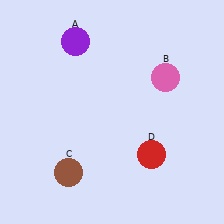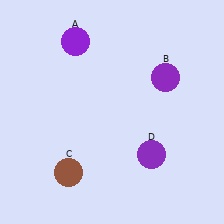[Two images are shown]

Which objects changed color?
B changed from pink to purple. D changed from red to purple.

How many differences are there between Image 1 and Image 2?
There are 2 differences between the two images.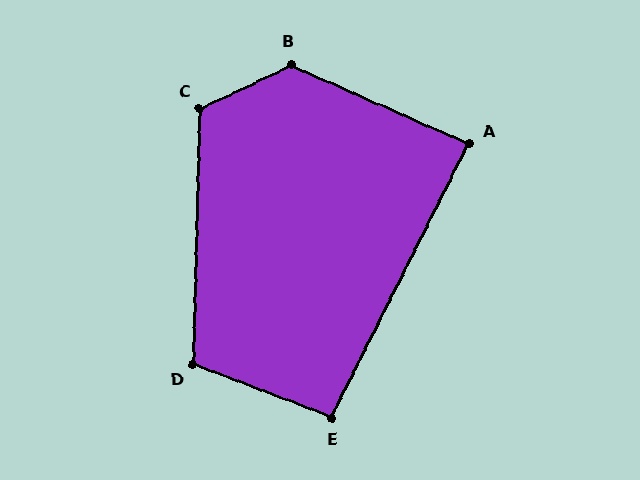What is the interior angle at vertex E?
Approximately 96 degrees (obtuse).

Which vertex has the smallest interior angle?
A, at approximately 87 degrees.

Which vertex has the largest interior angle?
B, at approximately 130 degrees.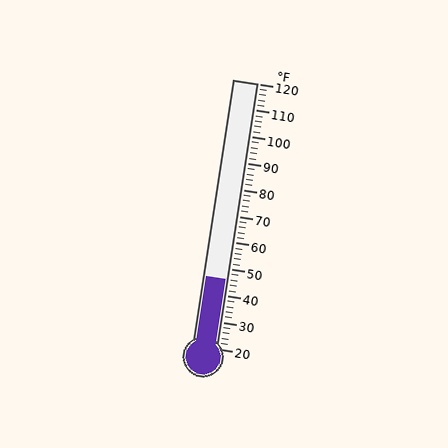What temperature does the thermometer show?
The thermometer shows approximately 46°F.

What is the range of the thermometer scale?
The thermometer scale ranges from 20°F to 120°F.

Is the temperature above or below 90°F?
The temperature is below 90°F.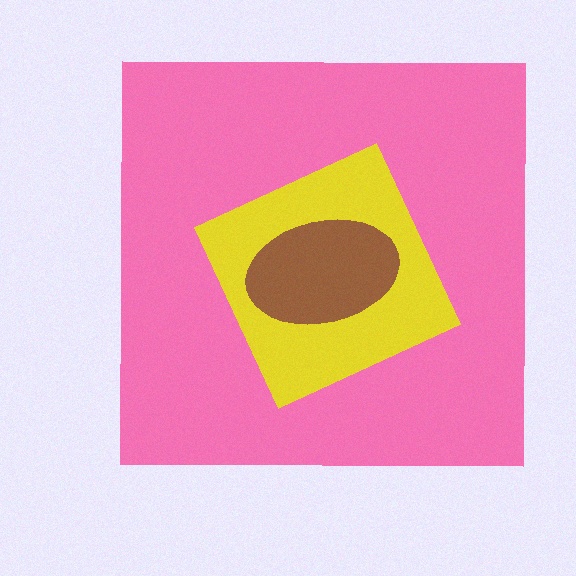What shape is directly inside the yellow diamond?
The brown ellipse.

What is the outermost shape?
The pink square.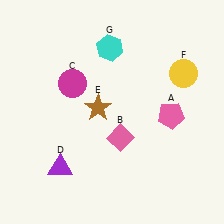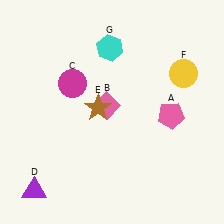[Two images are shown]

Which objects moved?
The objects that moved are: the pink diamond (B), the purple triangle (D).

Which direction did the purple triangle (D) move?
The purple triangle (D) moved left.